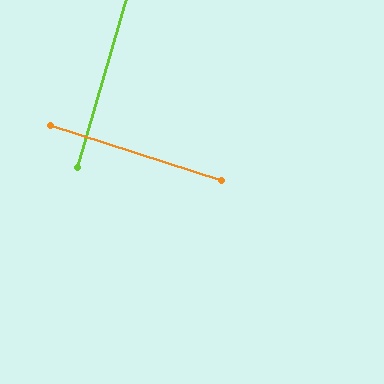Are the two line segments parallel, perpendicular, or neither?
Perpendicular — they meet at approximately 88°.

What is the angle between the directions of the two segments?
Approximately 88 degrees.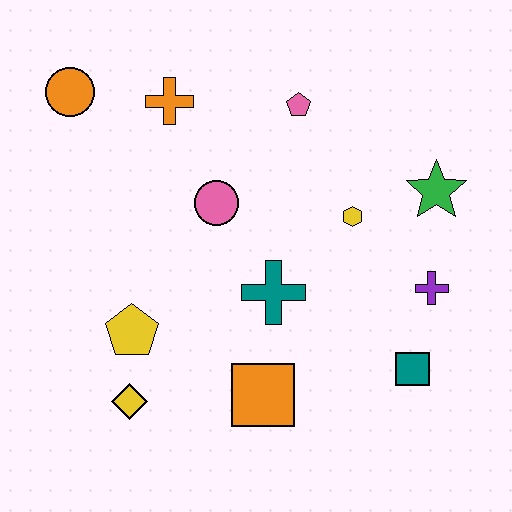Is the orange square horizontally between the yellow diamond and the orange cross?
No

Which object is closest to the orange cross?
The orange circle is closest to the orange cross.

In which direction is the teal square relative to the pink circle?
The teal square is to the right of the pink circle.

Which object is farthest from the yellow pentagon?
The green star is farthest from the yellow pentagon.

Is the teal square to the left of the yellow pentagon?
No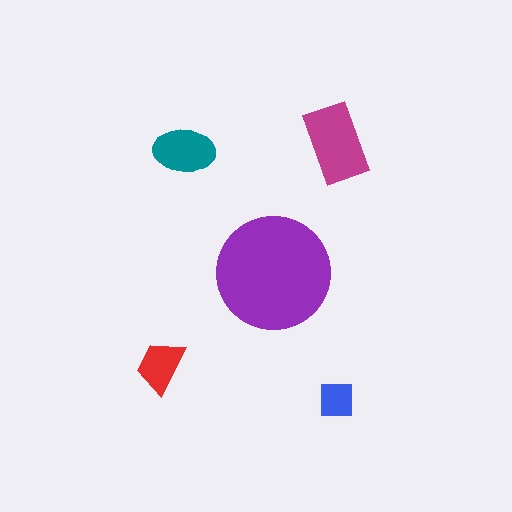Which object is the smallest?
The blue square.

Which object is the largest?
The purple circle.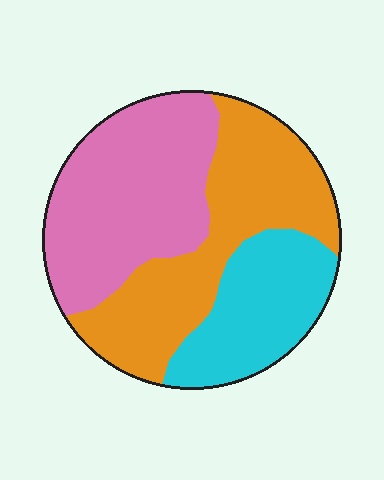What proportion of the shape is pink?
Pink covers 39% of the shape.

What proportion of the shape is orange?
Orange covers around 40% of the shape.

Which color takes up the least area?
Cyan, at roughly 25%.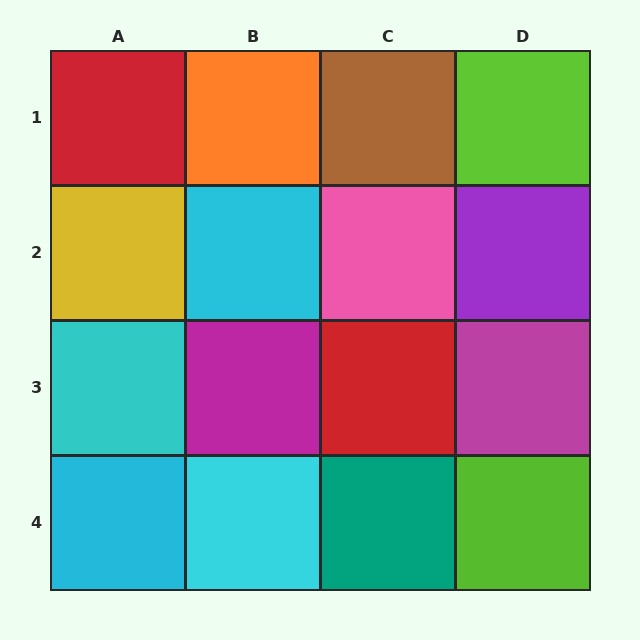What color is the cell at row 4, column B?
Cyan.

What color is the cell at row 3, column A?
Cyan.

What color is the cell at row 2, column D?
Purple.